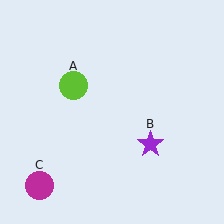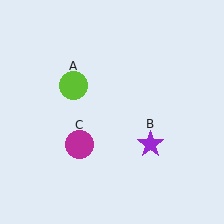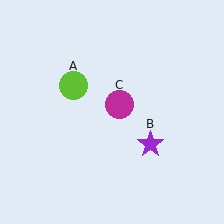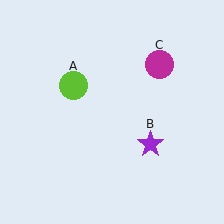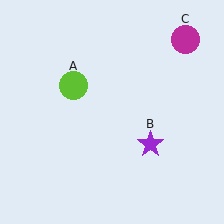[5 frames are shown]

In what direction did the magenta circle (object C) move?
The magenta circle (object C) moved up and to the right.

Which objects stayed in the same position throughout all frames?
Lime circle (object A) and purple star (object B) remained stationary.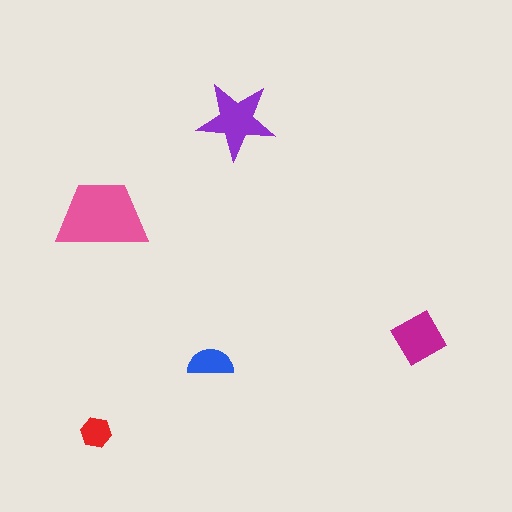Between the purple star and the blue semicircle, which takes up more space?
The purple star.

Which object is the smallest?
The red hexagon.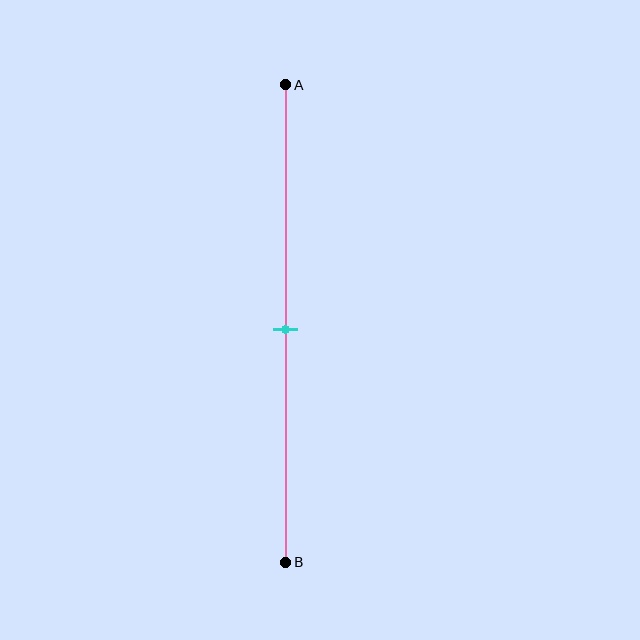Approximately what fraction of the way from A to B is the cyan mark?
The cyan mark is approximately 50% of the way from A to B.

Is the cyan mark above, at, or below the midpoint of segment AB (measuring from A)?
The cyan mark is approximately at the midpoint of segment AB.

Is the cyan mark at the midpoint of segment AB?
Yes, the mark is approximately at the midpoint.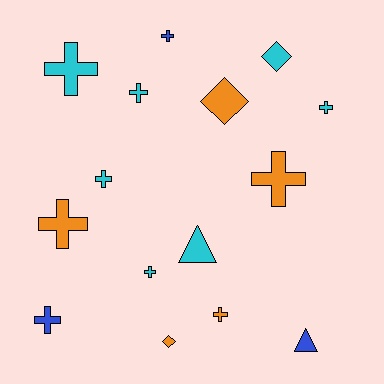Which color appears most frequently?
Cyan, with 7 objects.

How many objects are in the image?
There are 15 objects.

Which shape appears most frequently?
Cross, with 10 objects.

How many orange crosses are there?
There are 3 orange crosses.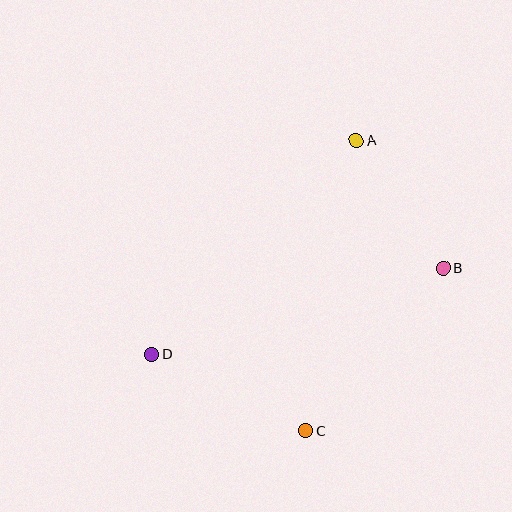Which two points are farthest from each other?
Points B and D are farthest from each other.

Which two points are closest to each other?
Points A and B are closest to each other.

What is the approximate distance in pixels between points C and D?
The distance between C and D is approximately 172 pixels.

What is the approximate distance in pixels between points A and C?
The distance between A and C is approximately 295 pixels.